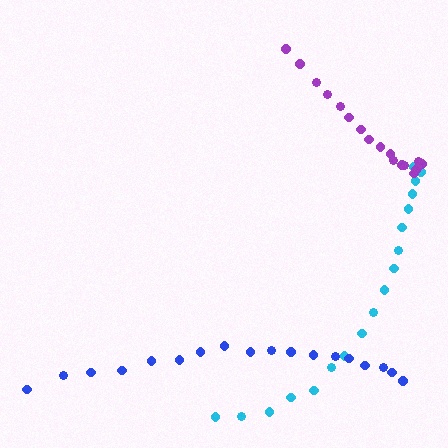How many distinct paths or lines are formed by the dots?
There are 3 distinct paths.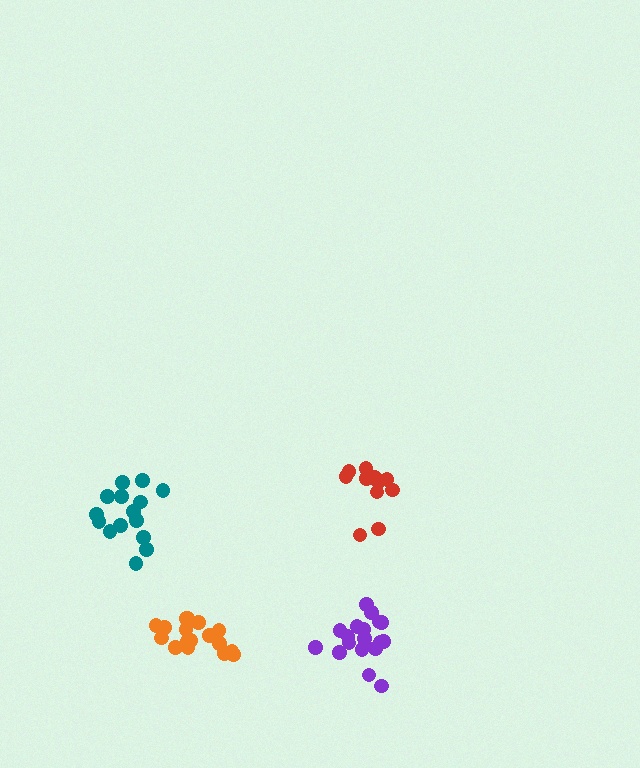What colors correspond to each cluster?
The clusters are colored: purple, red, teal, orange.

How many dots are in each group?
Group 1: 19 dots, Group 2: 13 dots, Group 3: 15 dots, Group 4: 17 dots (64 total).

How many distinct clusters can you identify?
There are 4 distinct clusters.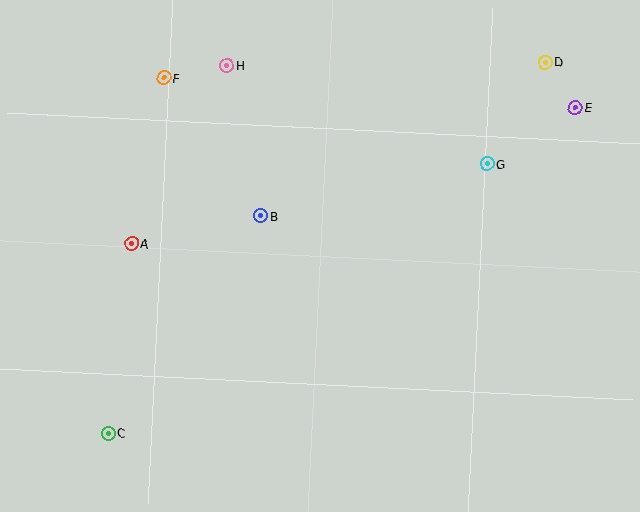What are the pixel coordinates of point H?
Point H is at (227, 65).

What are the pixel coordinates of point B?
Point B is at (261, 216).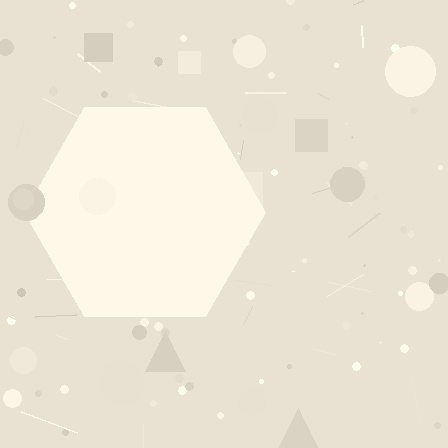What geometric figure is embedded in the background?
A hexagon is embedded in the background.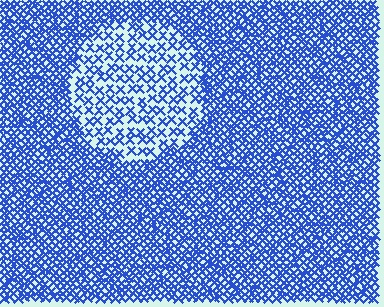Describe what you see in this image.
The image contains small blue elements arranged at two different densities. A circle-shaped region is visible where the elements are less densely packed than the surrounding area.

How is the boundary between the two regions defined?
The boundary is defined by a change in element density (approximately 2.2x ratio). All elements are the same color, size, and shape.